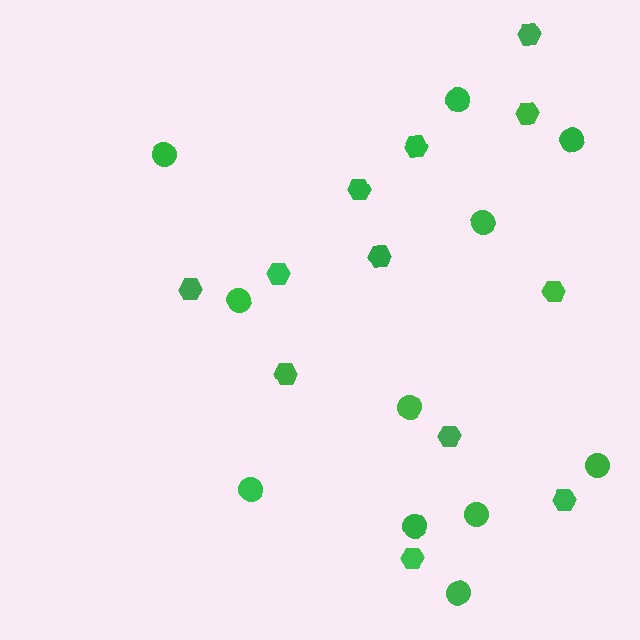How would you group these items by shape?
There are 2 groups: one group of hexagons (12) and one group of circles (11).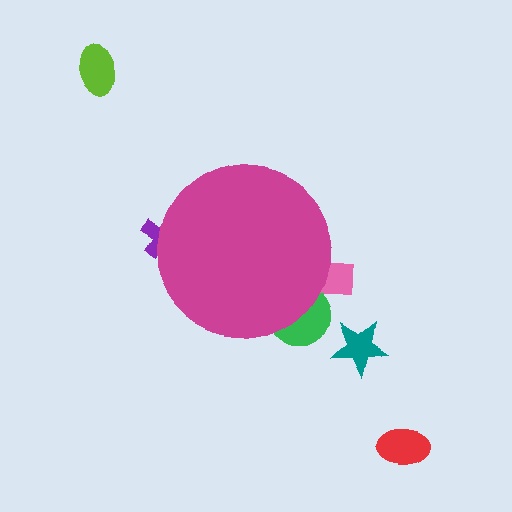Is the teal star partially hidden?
No, the teal star is fully visible.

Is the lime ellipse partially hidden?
No, the lime ellipse is fully visible.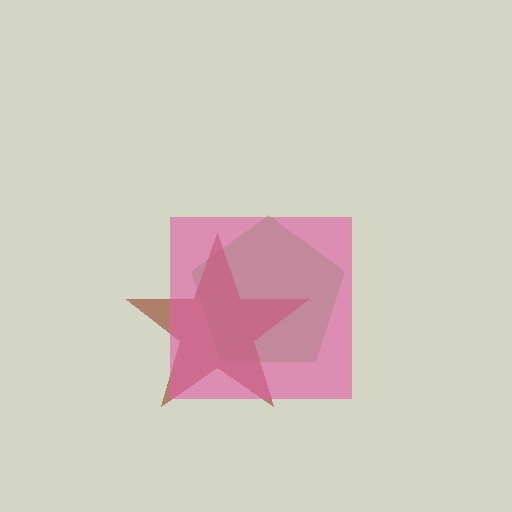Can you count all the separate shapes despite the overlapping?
Yes, there are 3 separate shapes.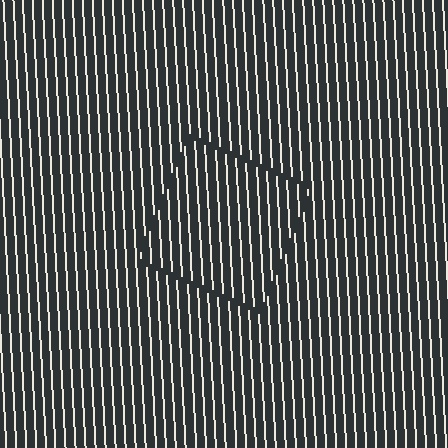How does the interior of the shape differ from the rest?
The interior of the shape contains the same grating, shifted by half a period — the contour is defined by the phase discontinuity where line-ends from the inner and outer gratings abut.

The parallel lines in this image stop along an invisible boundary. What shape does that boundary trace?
An illusory square. The interior of the shape contains the same grating, shifted by half a period — the contour is defined by the phase discontinuity where line-ends from the inner and outer gratings abut.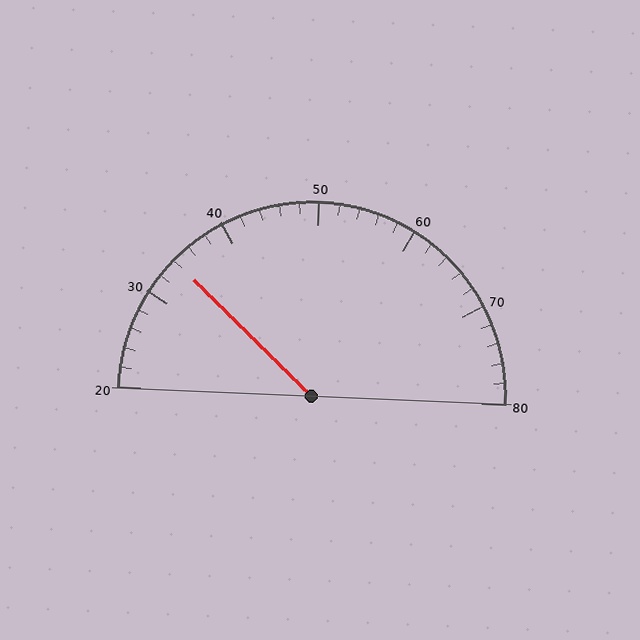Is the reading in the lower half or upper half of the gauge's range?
The reading is in the lower half of the range (20 to 80).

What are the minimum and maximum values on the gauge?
The gauge ranges from 20 to 80.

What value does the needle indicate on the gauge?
The needle indicates approximately 34.